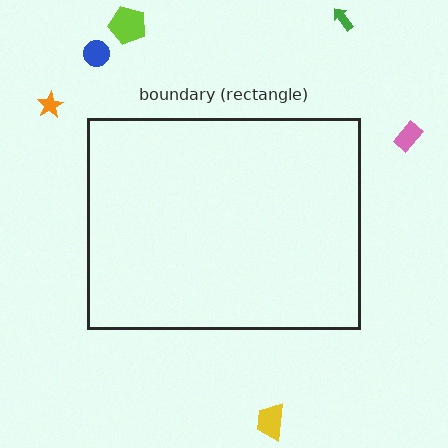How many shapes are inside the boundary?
0 inside, 6 outside.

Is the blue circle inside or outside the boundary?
Outside.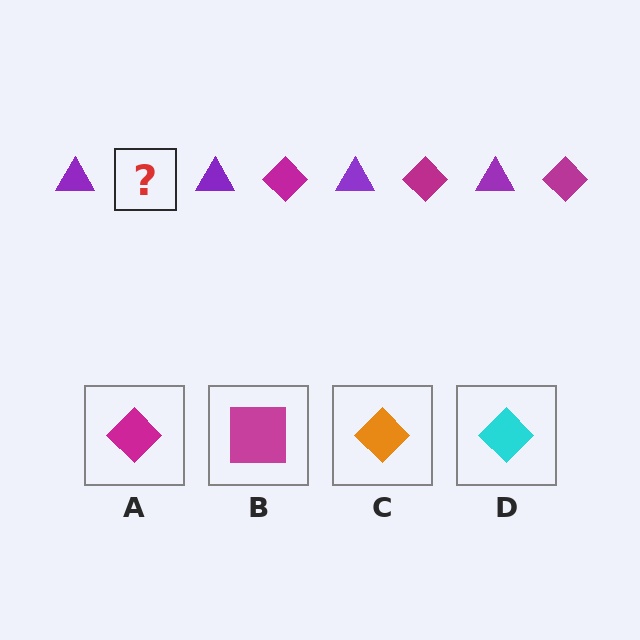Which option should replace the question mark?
Option A.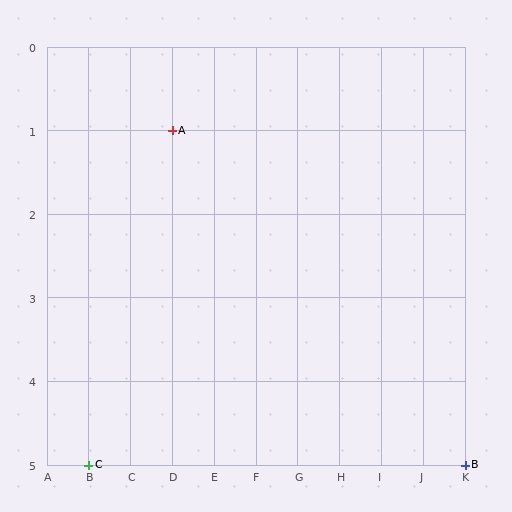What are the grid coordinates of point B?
Point B is at grid coordinates (K, 5).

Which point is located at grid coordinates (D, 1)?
Point A is at (D, 1).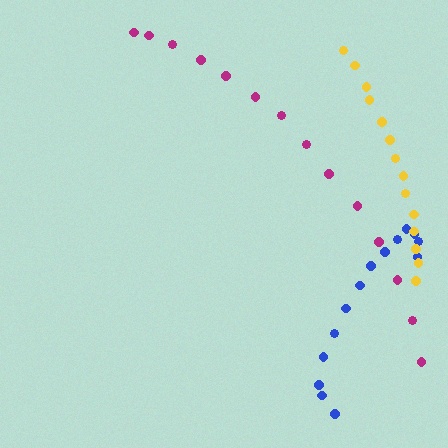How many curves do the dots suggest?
There are 3 distinct paths.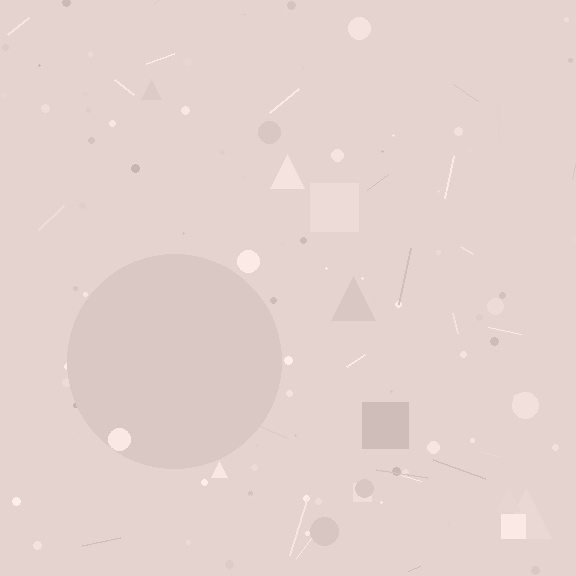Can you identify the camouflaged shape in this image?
The camouflaged shape is a circle.